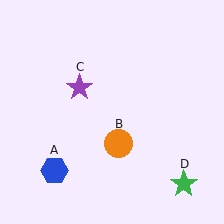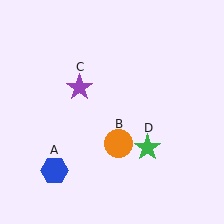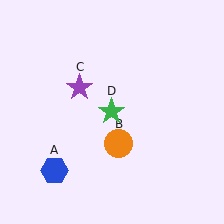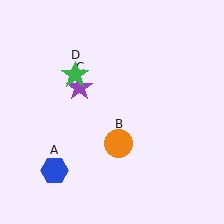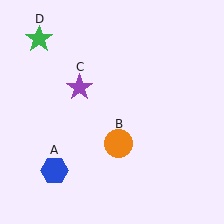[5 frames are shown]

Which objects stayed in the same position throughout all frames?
Blue hexagon (object A) and orange circle (object B) and purple star (object C) remained stationary.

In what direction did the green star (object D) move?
The green star (object D) moved up and to the left.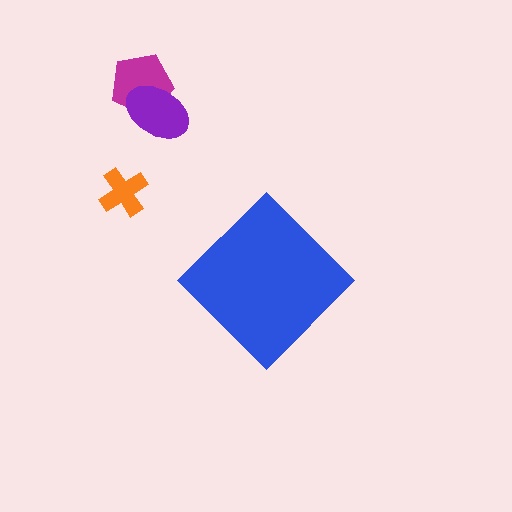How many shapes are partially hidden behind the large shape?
0 shapes are partially hidden.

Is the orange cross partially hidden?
No, the orange cross is fully visible.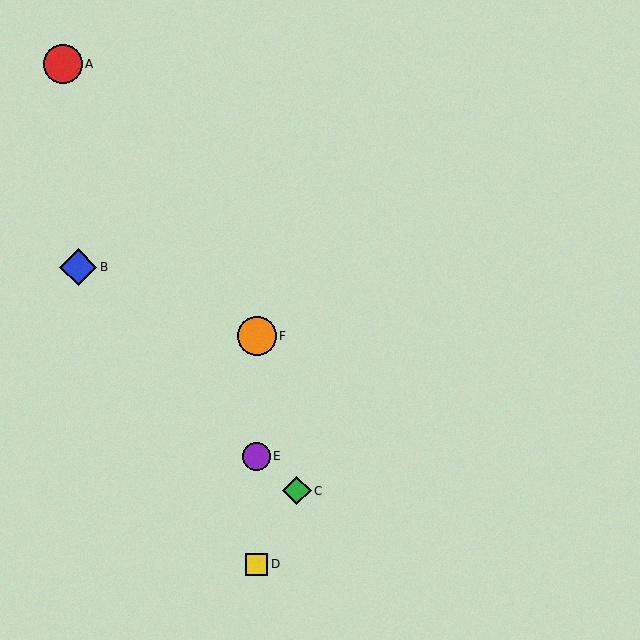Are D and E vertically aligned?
Yes, both are at x≈257.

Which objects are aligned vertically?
Objects D, E, F are aligned vertically.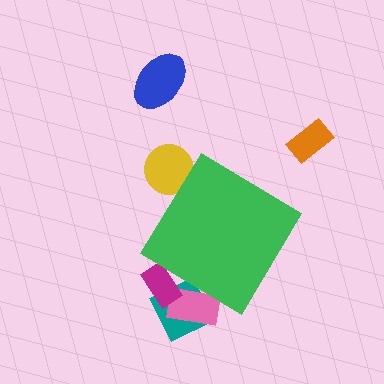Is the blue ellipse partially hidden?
No, the blue ellipse is fully visible.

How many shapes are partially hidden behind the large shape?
4 shapes are partially hidden.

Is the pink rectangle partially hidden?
Yes, the pink rectangle is partially hidden behind the green diamond.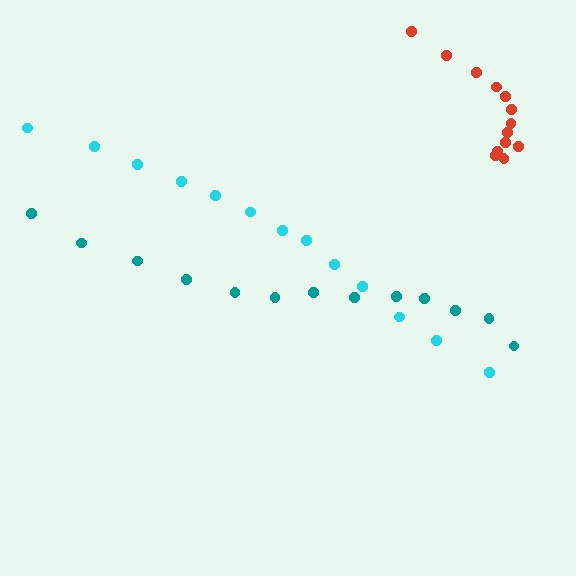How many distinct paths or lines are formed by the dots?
There are 3 distinct paths.